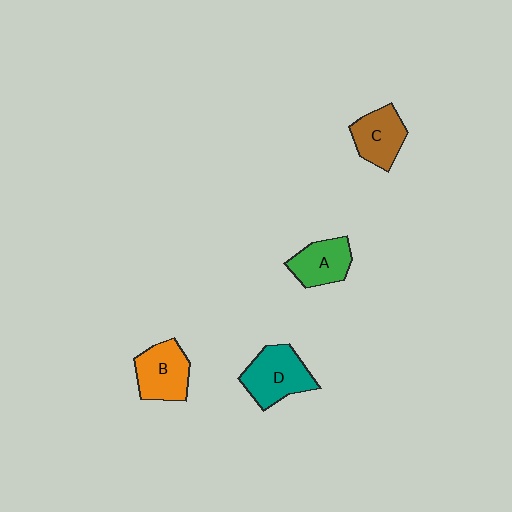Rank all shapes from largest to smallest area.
From largest to smallest: D (teal), B (orange), C (brown), A (green).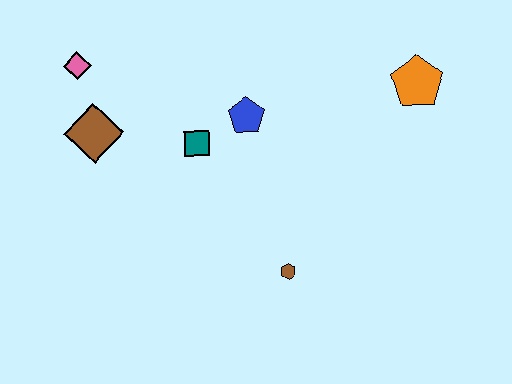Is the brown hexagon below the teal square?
Yes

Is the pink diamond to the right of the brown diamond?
No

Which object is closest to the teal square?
The blue pentagon is closest to the teal square.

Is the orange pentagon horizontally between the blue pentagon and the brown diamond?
No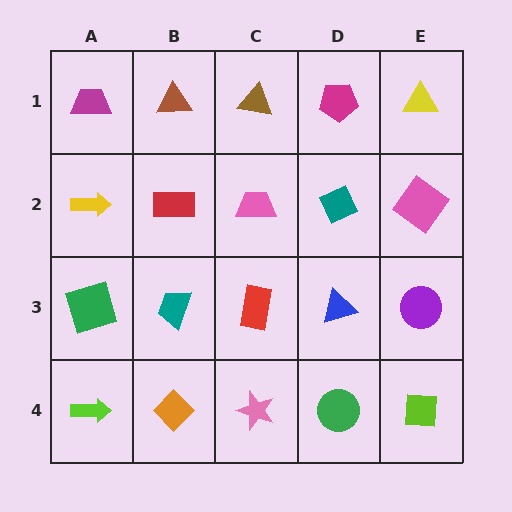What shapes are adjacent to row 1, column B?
A red rectangle (row 2, column B), a magenta trapezoid (row 1, column A), a brown triangle (row 1, column C).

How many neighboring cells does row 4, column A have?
2.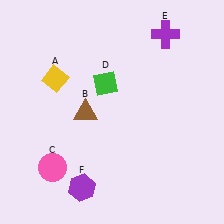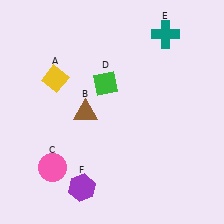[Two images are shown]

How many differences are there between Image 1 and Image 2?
There is 1 difference between the two images.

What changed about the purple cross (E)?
In Image 1, E is purple. In Image 2, it changed to teal.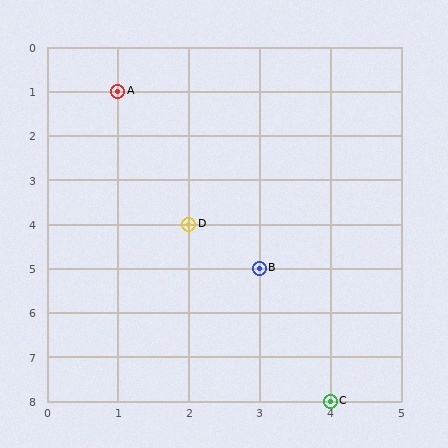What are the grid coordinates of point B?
Point B is at grid coordinates (3, 5).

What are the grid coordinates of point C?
Point C is at grid coordinates (4, 8).